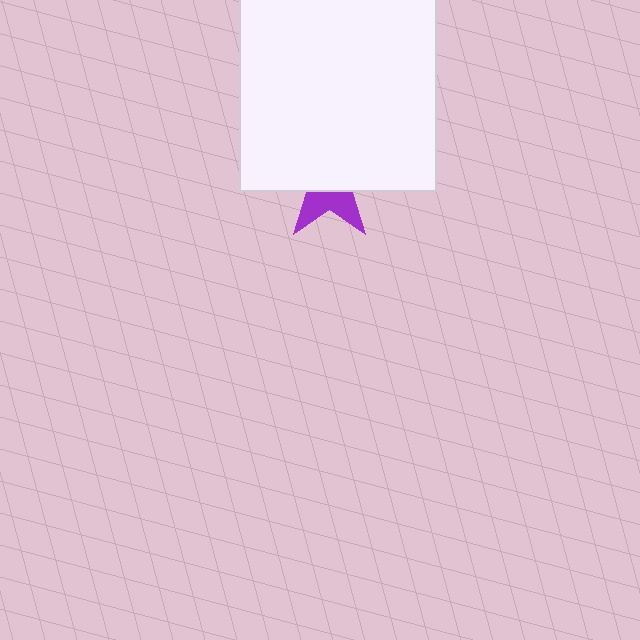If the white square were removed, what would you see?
You would see the complete purple star.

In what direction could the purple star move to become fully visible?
The purple star could move down. That would shift it out from behind the white square entirely.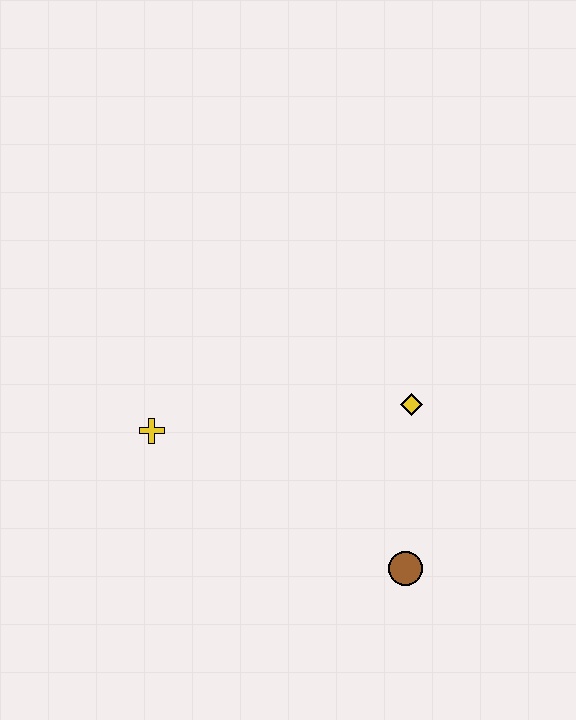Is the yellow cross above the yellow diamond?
No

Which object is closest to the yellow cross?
The yellow diamond is closest to the yellow cross.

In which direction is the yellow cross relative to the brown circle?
The yellow cross is to the left of the brown circle.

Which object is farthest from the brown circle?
The yellow cross is farthest from the brown circle.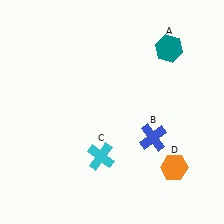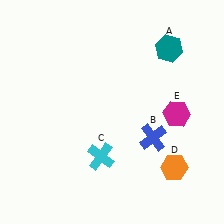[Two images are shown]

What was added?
A magenta hexagon (E) was added in Image 2.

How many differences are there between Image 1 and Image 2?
There is 1 difference between the two images.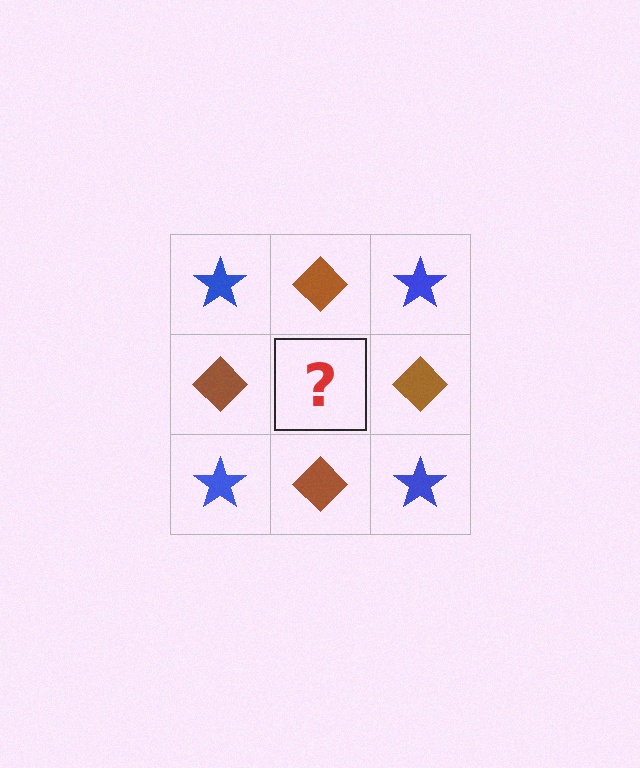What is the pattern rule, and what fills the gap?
The rule is that it alternates blue star and brown diamond in a checkerboard pattern. The gap should be filled with a blue star.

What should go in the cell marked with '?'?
The missing cell should contain a blue star.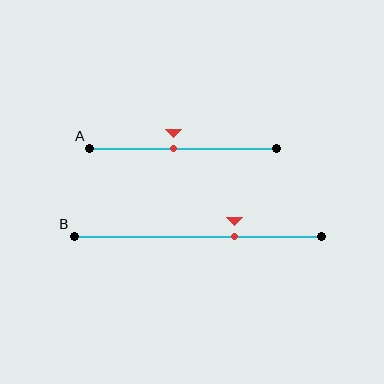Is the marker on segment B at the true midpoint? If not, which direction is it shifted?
No, the marker on segment B is shifted to the right by about 15% of the segment length.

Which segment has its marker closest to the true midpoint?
Segment A has its marker closest to the true midpoint.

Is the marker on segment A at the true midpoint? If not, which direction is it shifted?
No, the marker on segment A is shifted to the left by about 5% of the segment length.